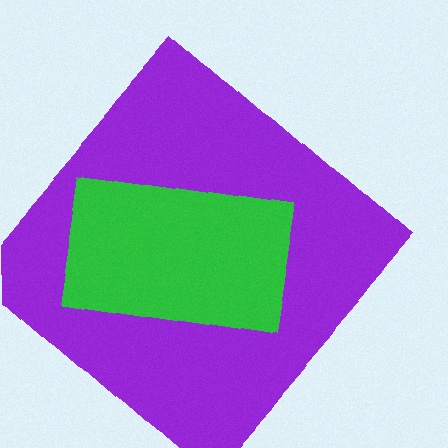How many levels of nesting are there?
2.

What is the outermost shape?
The purple diamond.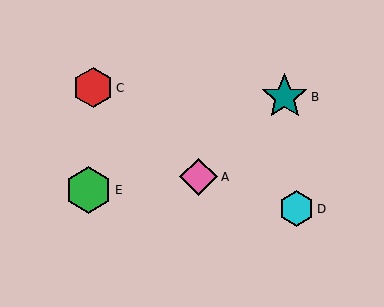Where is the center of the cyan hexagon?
The center of the cyan hexagon is at (296, 209).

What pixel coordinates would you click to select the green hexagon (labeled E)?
Click at (89, 190) to select the green hexagon E.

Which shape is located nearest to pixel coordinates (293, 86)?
The teal star (labeled B) at (285, 97) is nearest to that location.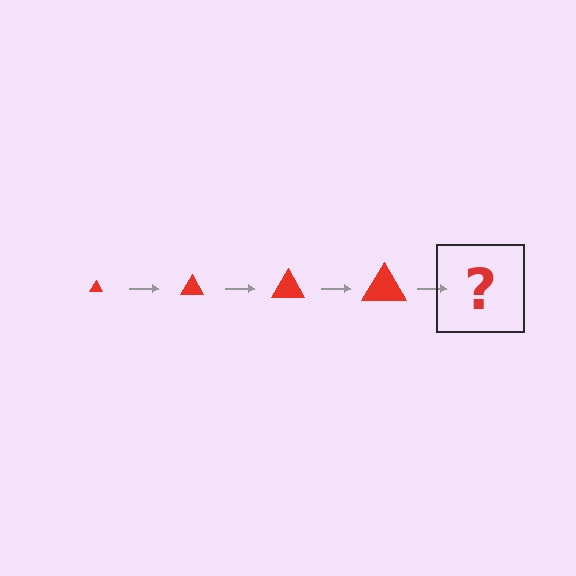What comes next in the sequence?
The next element should be a red triangle, larger than the previous one.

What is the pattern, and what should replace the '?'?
The pattern is that the triangle gets progressively larger each step. The '?' should be a red triangle, larger than the previous one.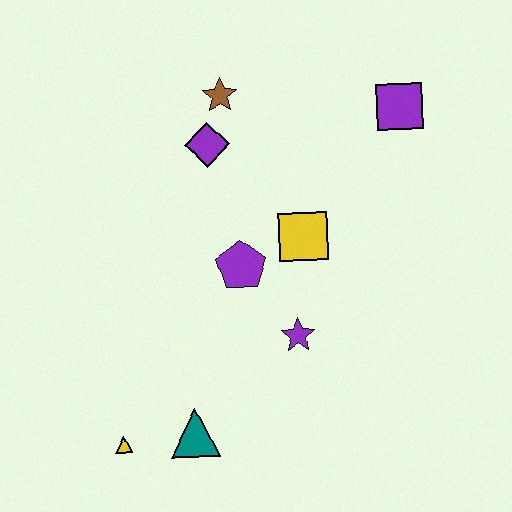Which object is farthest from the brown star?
The yellow triangle is farthest from the brown star.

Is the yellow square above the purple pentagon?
Yes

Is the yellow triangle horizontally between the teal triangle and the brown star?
No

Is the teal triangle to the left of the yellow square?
Yes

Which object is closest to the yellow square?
The purple pentagon is closest to the yellow square.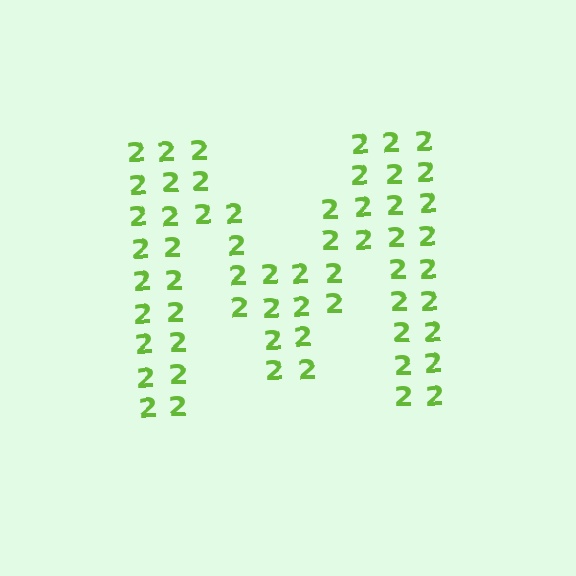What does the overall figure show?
The overall figure shows the letter M.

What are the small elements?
The small elements are digit 2's.